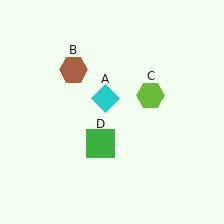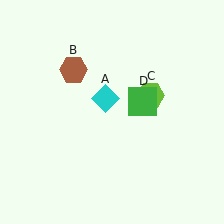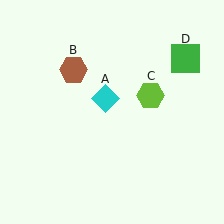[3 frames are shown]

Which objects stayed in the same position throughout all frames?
Cyan diamond (object A) and brown hexagon (object B) and lime hexagon (object C) remained stationary.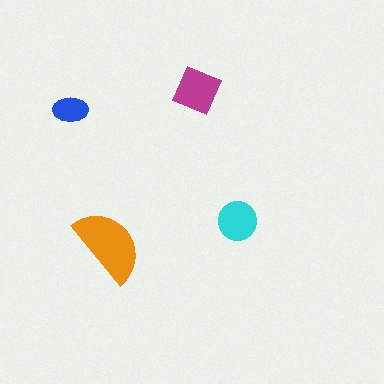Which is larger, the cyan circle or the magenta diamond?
The magenta diamond.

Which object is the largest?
The orange semicircle.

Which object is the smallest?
The blue ellipse.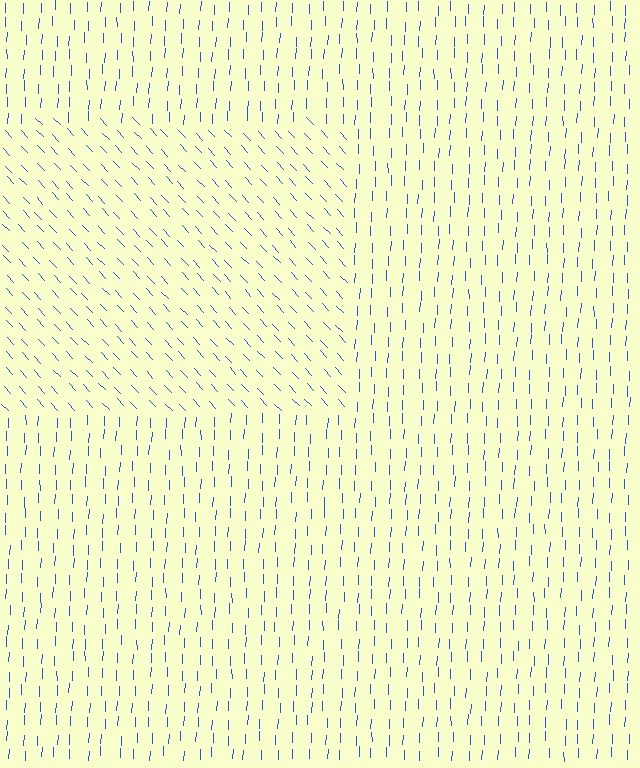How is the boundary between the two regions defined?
The boundary is defined purely by a change in line orientation (approximately 45 degrees difference). All lines are the same color and thickness.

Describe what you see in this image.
The image is filled with small blue line segments. A rectangle region in the image has lines oriented differently from the surrounding lines, creating a visible texture boundary.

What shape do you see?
I see a rectangle.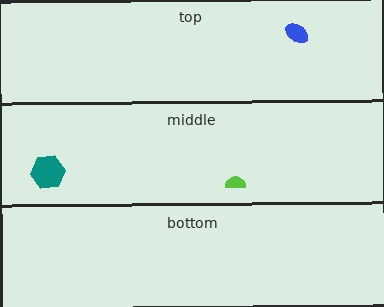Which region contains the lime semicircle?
The middle region.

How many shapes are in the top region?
1.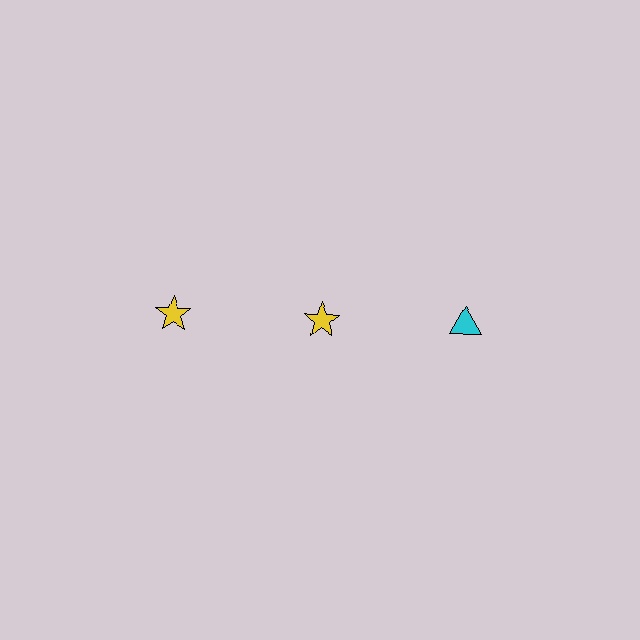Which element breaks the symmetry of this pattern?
The cyan triangle in the top row, center column breaks the symmetry. All other shapes are yellow stars.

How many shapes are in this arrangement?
There are 3 shapes arranged in a grid pattern.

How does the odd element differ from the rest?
It differs in both color (cyan instead of yellow) and shape (triangle instead of star).